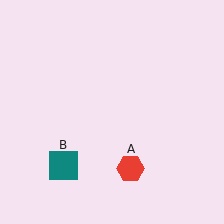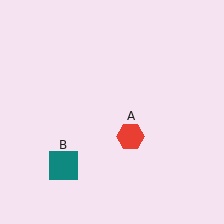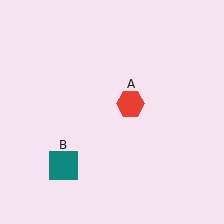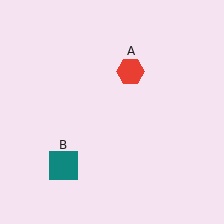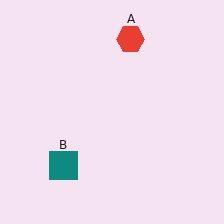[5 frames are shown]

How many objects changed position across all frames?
1 object changed position: red hexagon (object A).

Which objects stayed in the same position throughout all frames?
Teal square (object B) remained stationary.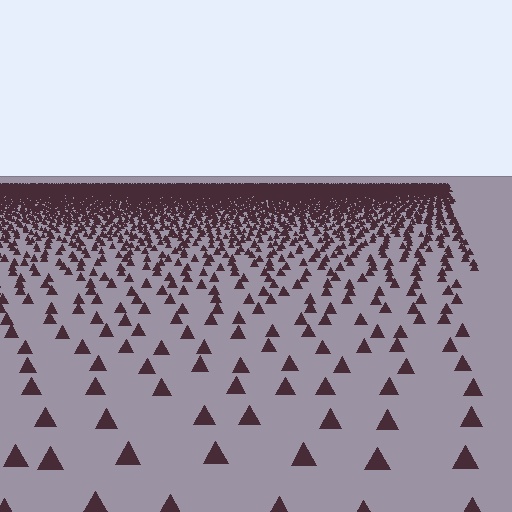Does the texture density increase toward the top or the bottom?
Density increases toward the top.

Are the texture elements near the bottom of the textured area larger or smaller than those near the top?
Larger. Near the bottom, elements are closer to the viewer and appear at a bigger on-screen size.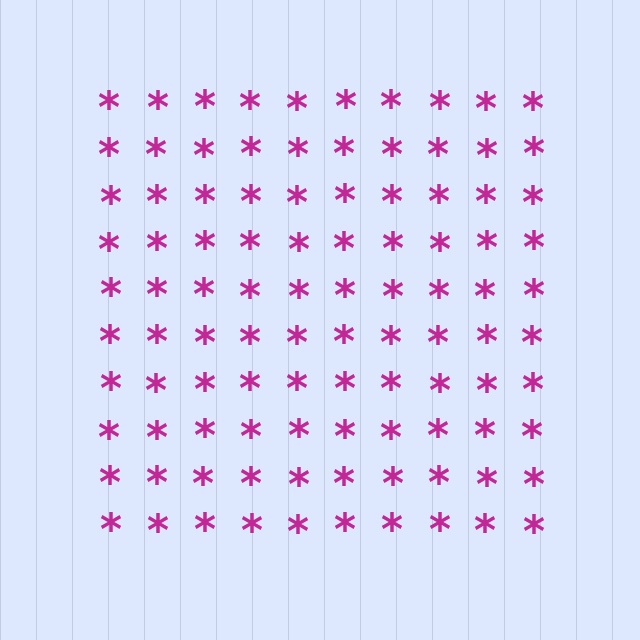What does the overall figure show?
The overall figure shows a square.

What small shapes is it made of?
It is made of small asterisks.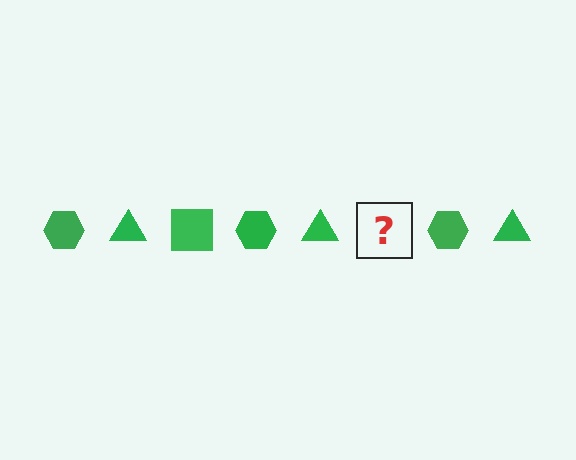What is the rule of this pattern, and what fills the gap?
The rule is that the pattern cycles through hexagon, triangle, square shapes in green. The gap should be filled with a green square.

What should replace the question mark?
The question mark should be replaced with a green square.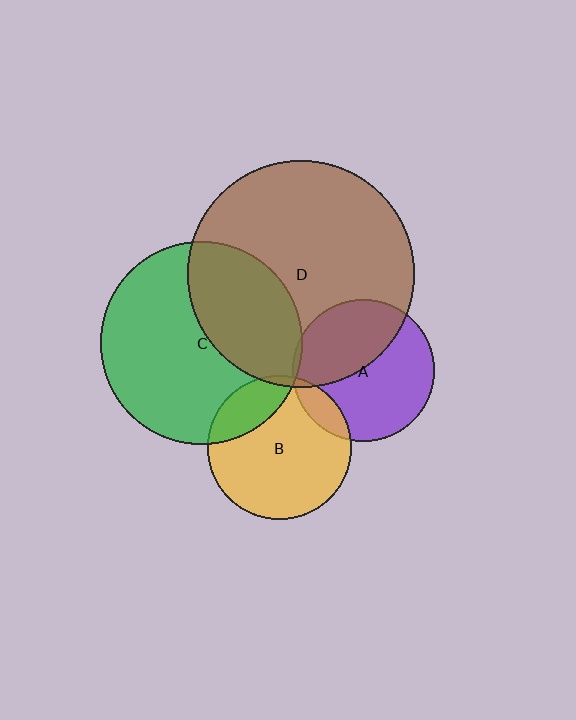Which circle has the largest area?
Circle D (brown).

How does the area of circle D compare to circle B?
Approximately 2.5 times.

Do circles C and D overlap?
Yes.